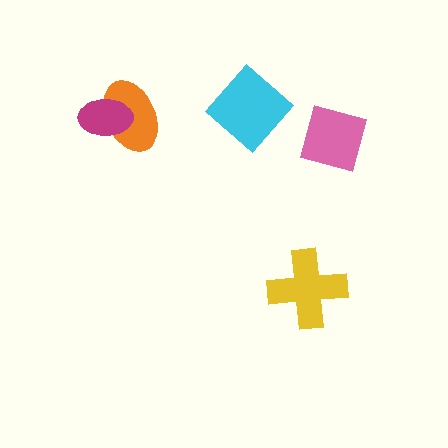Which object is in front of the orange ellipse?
The magenta ellipse is in front of the orange ellipse.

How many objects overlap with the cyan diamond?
0 objects overlap with the cyan diamond.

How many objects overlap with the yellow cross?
0 objects overlap with the yellow cross.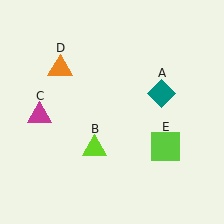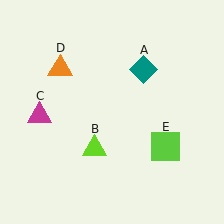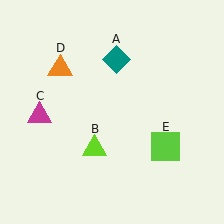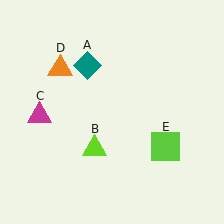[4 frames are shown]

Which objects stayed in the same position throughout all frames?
Lime triangle (object B) and magenta triangle (object C) and orange triangle (object D) and lime square (object E) remained stationary.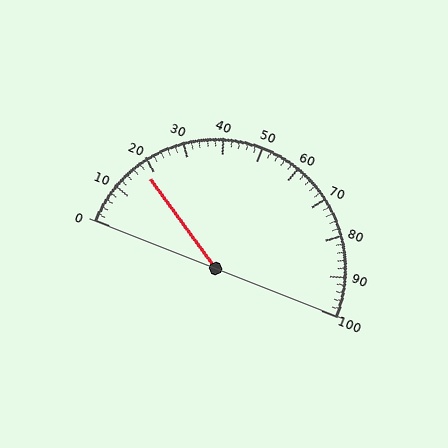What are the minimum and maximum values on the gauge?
The gauge ranges from 0 to 100.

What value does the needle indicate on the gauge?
The needle indicates approximately 18.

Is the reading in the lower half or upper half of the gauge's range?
The reading is in the lower half of the range (0 to 100).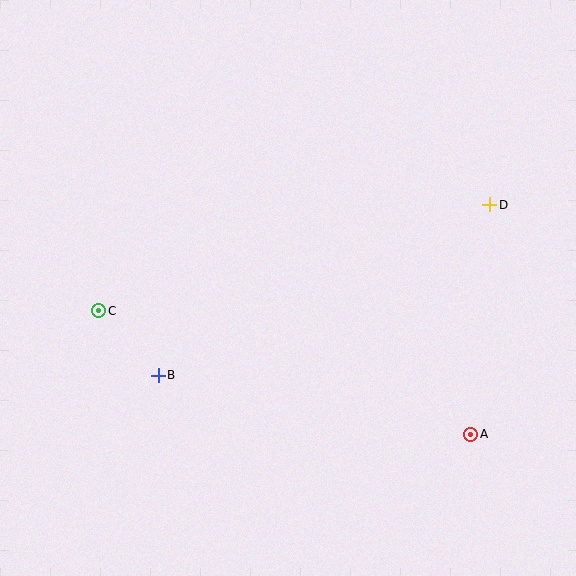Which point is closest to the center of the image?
Point B at (158, 375) is closest to the center.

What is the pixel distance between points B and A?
The distance between B and A is 318 pixels.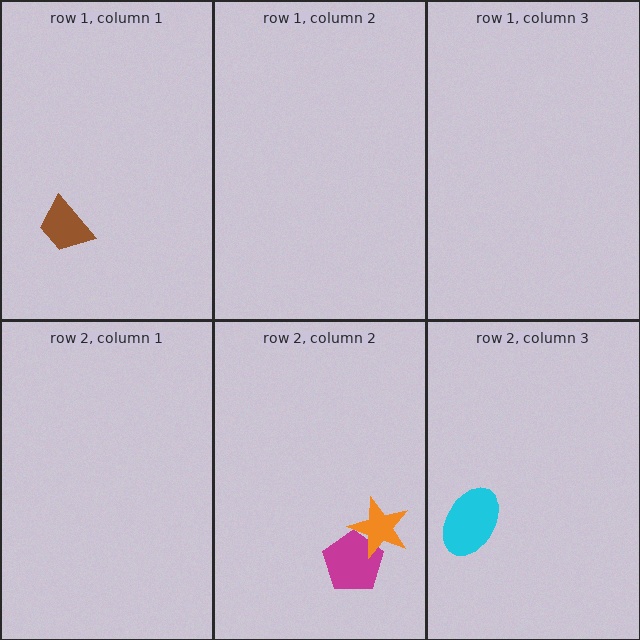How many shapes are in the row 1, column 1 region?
1.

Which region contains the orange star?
The row 2, column 2 region.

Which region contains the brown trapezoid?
The row 1, column 1 region.